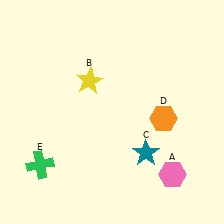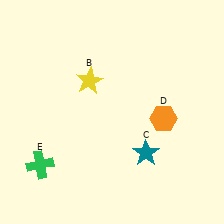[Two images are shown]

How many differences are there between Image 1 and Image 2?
There is 1 difference between the two images.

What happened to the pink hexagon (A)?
The pink hexagon (A) was removed in Image 2. It was in the bottom-right area of Image 1.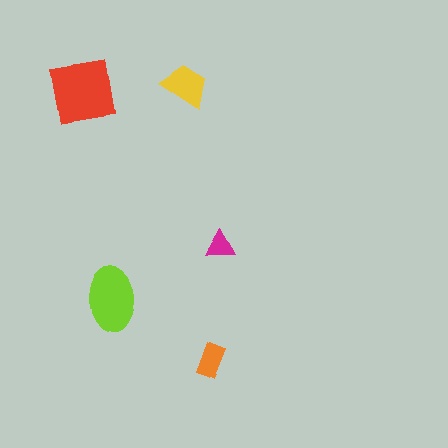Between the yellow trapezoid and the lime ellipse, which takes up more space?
The lime ellipse.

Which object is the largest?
The red square.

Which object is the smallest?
The magenta triangle.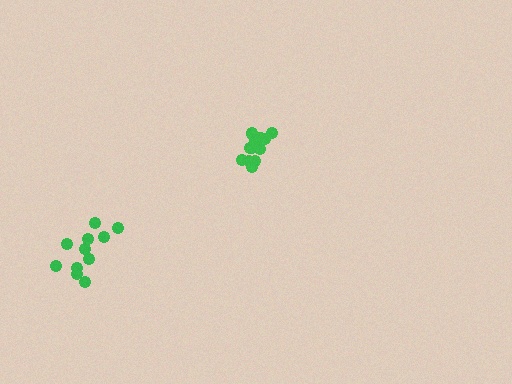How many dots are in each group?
Group 1: 11 dots, Group 2: 13 dots (24 total).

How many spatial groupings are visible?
There are 2 spatial groupings.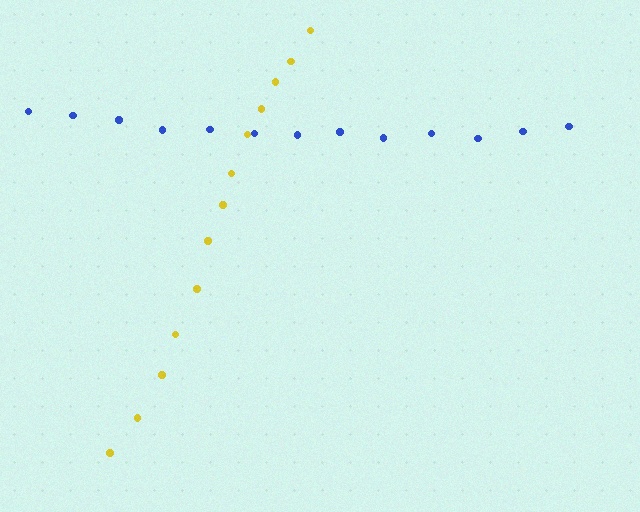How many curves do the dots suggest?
There are 2 distinct paths.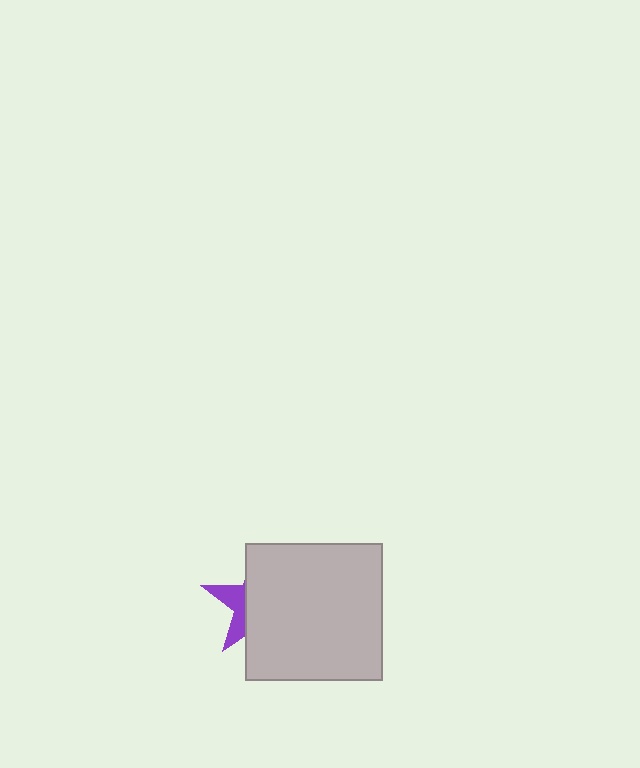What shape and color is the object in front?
The object in front is a light gray square.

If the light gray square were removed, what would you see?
You would see the complete purple star.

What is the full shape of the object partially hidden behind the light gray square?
The partially hidden object is a purple star.